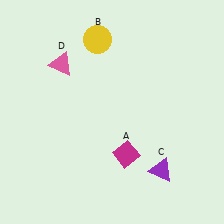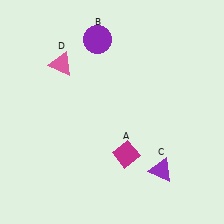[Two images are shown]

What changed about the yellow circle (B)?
In Image 1, B is yellow. In Image 2, it changed to purple.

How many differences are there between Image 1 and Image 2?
There is 1 difference between the two images.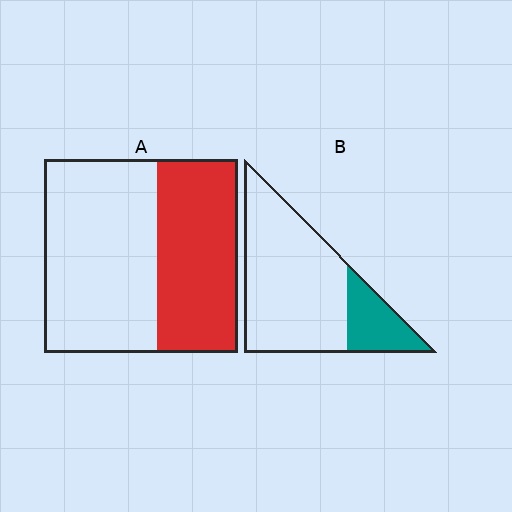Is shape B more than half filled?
No.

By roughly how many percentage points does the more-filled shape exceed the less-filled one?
By roughly 20 percentage points (A over B).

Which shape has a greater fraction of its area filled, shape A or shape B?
Shape A.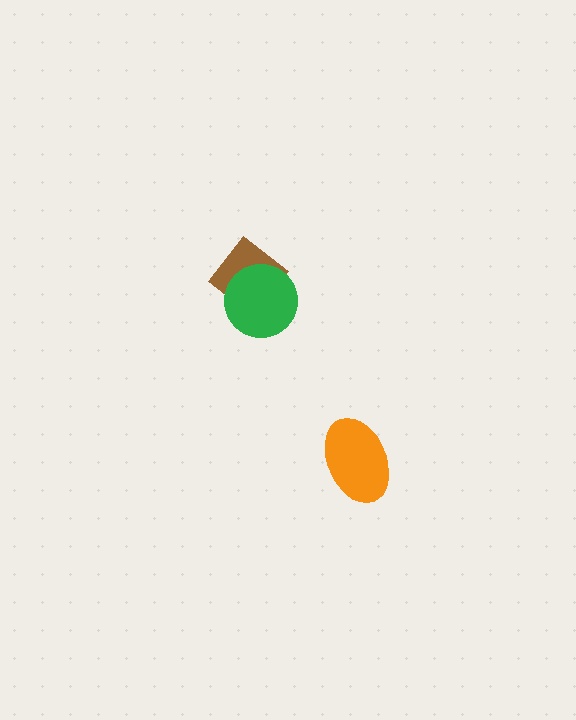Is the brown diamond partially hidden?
Yes, it is partially covered by another shape.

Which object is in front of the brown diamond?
The green circle is in front of the brown diamond.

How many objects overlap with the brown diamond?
1 object overlaps with the brown diamond.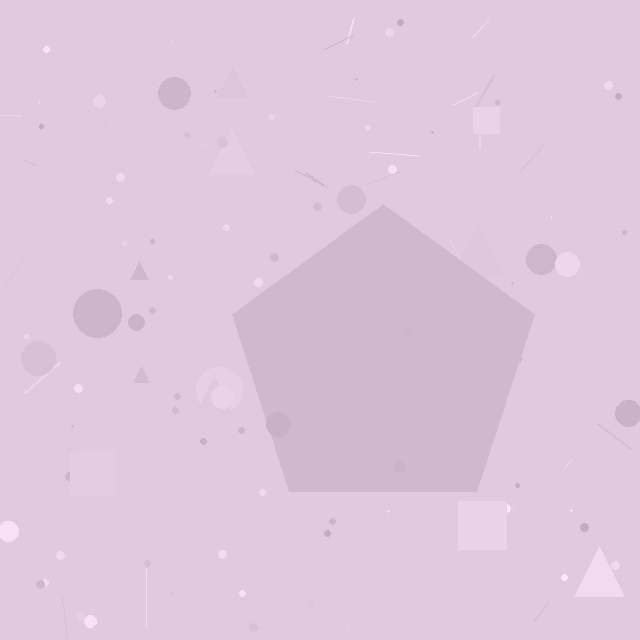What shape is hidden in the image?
A pentagon is hidden in the image.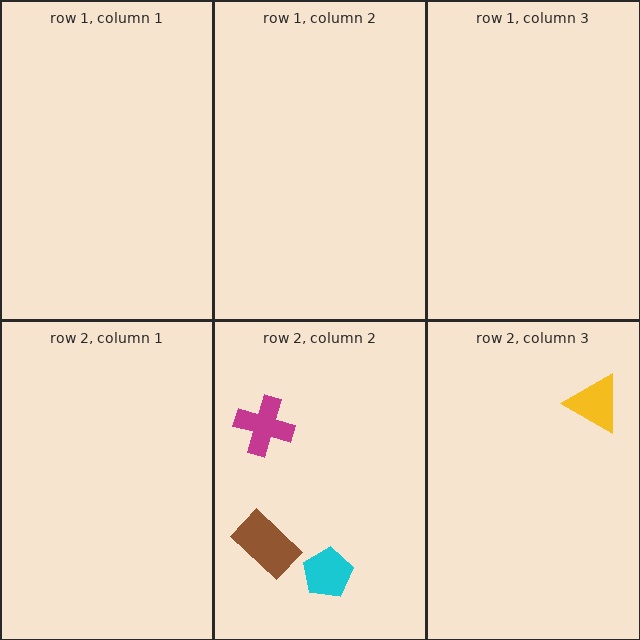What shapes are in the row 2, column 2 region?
The brown rectangle, the cyan pentagon, the magenta cross.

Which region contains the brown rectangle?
The row 2, column 2 region.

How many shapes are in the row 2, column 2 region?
3.